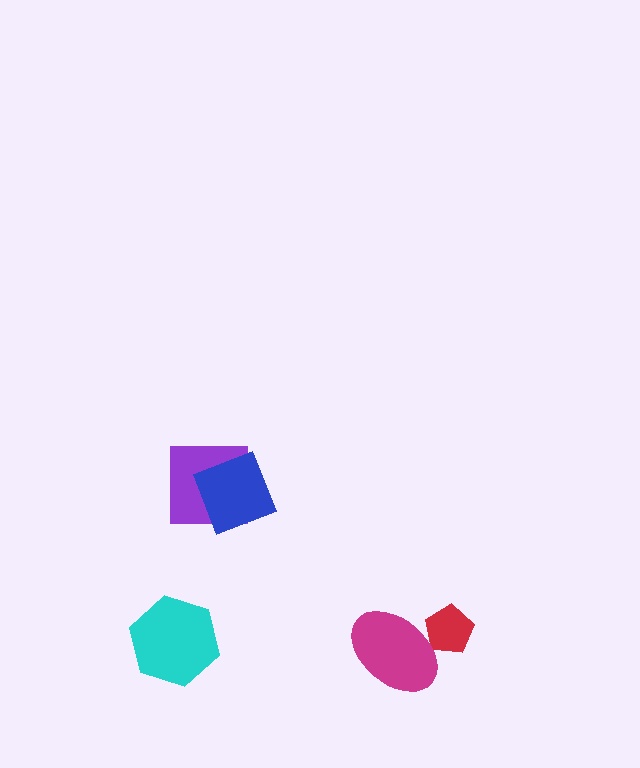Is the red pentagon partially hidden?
Yes, it is partially covered by another shape.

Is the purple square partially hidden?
Yes, it is partially covered by another shape.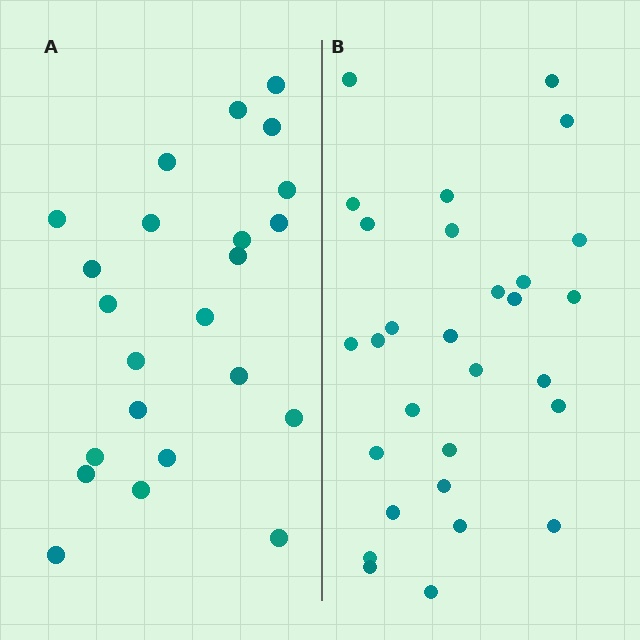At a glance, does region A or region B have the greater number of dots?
Region B (the right region) has more dots.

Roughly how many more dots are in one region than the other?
Region B has about 6 more dots than region A.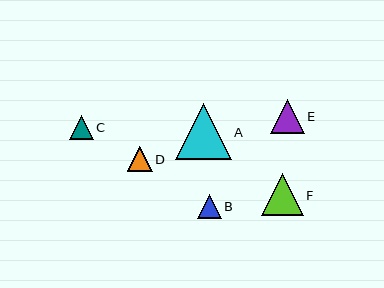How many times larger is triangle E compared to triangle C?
Triangle E is approximately 1.4 times the size of triangle C.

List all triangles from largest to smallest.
From largest to smallest: A, F, E, D, B, C.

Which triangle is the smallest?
Triangle C is the smallest with a size of approximately 24 pixels.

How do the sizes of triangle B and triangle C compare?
Triangle B and triangle C are approximately the same size.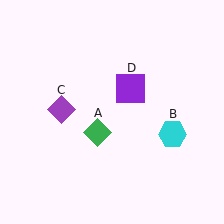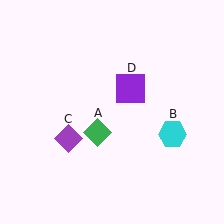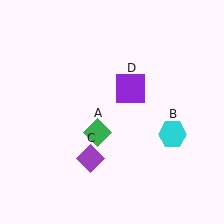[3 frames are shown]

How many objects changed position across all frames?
1 object changed position: purple diamond (object C).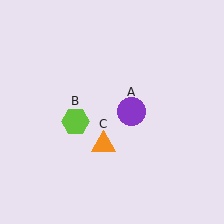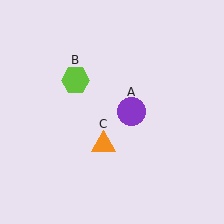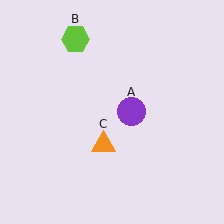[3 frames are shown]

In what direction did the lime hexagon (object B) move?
The lime hexagon (object B) moved up.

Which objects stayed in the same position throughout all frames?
Purple circle (object A) and orange triangle (object C) remained stationary.